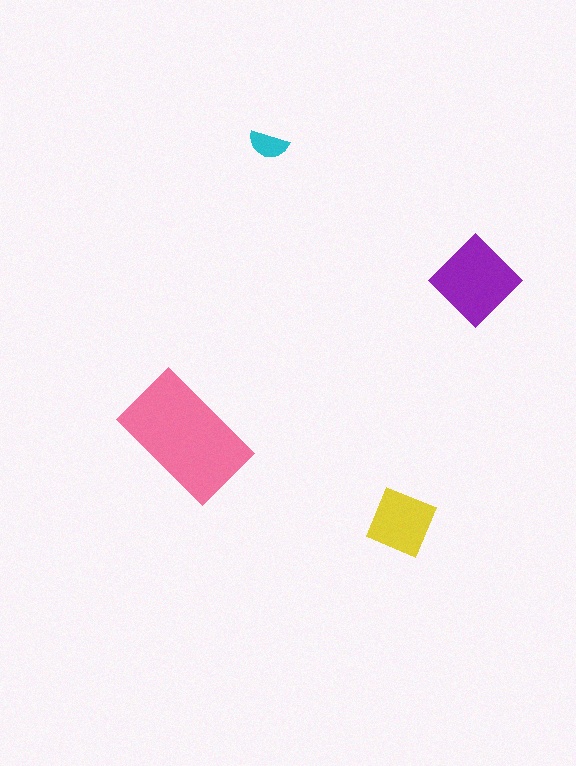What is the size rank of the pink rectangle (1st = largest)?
1st.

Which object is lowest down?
The yellow square is bottommost.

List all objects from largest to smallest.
The pink rectangle, the purple diamond, the yellow square, the cyan semicircle.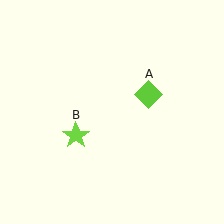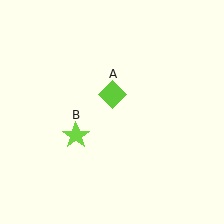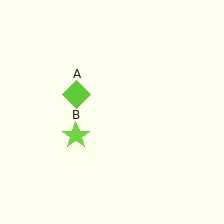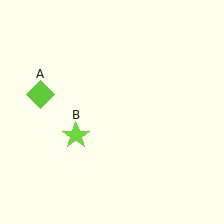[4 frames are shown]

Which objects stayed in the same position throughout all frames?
Lime star (object B) remained stationary.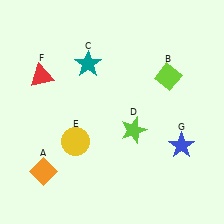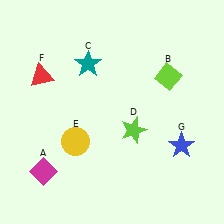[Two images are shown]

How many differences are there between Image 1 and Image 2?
There is 1 difference between the two images.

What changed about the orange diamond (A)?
In Image 1, A is orange. In Image 2, it changed to magenta.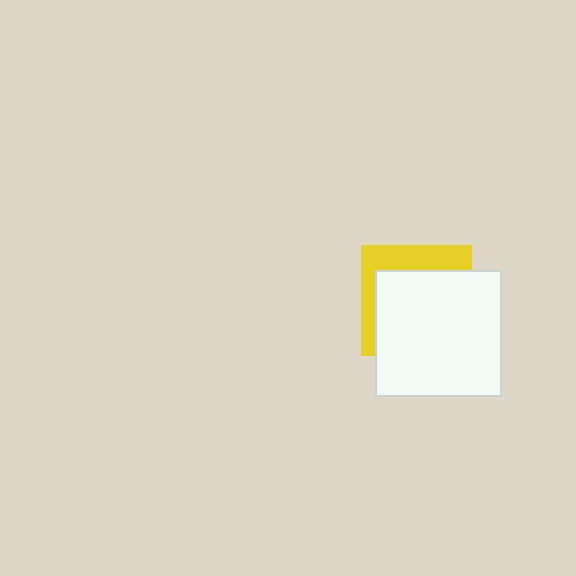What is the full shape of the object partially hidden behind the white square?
The partially hidden object is a yellow square.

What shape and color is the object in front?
The object in front is a white square.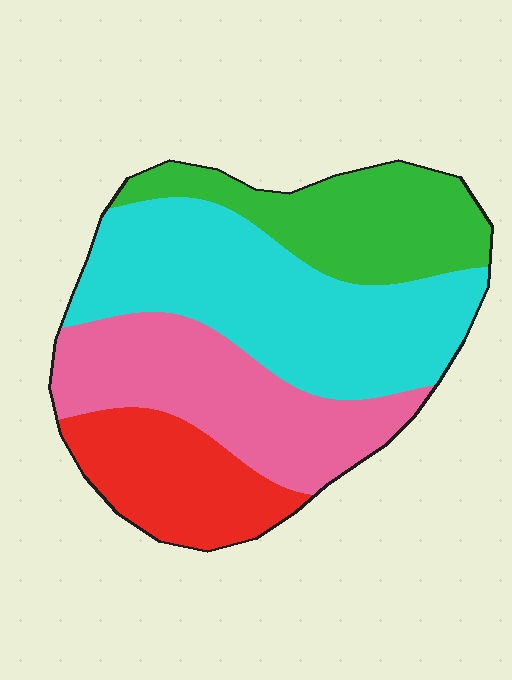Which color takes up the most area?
Cyan, at roughly 35%.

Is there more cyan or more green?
Cyan.